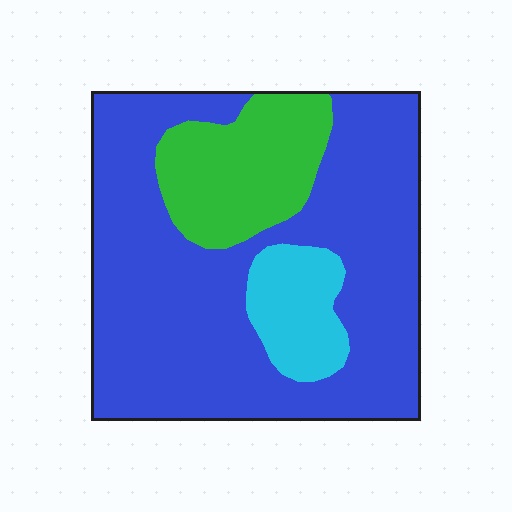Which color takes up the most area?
Blue, at roughly 70%.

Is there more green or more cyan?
Green.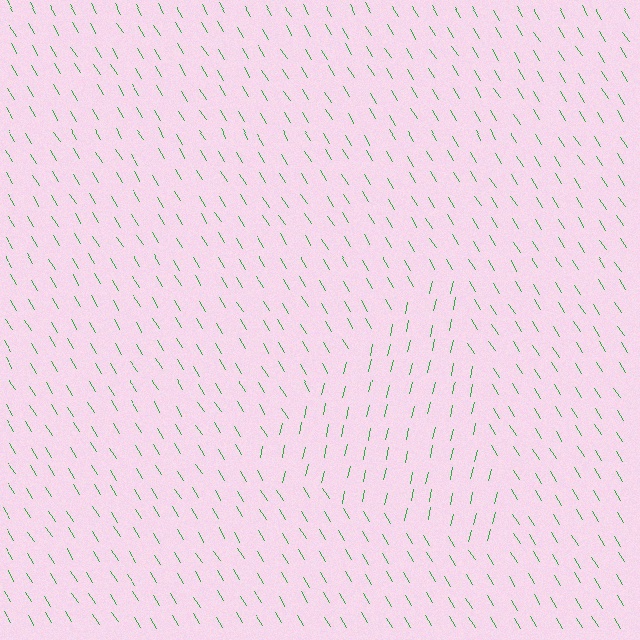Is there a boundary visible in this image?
Yes, there is a texture boundary formed by a change in line orientation.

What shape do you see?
I see a triangle.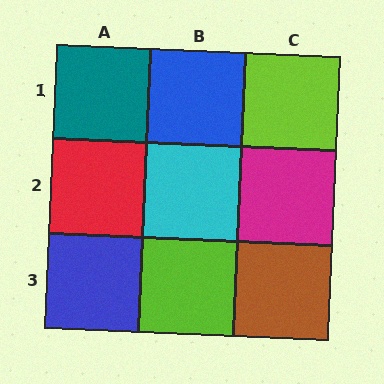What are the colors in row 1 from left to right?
Teal, blue, lime.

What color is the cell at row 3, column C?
Brown.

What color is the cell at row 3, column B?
Lime.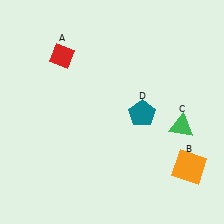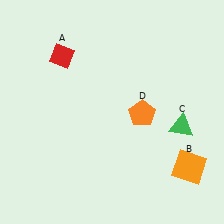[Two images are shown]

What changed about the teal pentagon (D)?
In Image 1, D is teal. In Image 2, it changed to orange.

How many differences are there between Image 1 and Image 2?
There is 1 difference between the two images.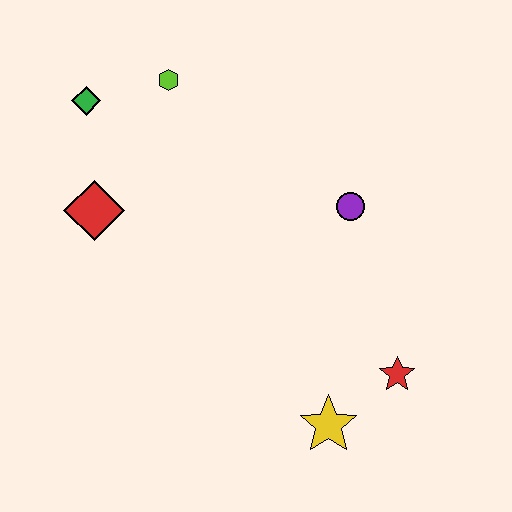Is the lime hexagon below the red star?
No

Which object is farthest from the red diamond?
The red star is farthest from the red diamond.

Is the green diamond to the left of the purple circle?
Yes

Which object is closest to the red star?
The yellow star is closest to the red star.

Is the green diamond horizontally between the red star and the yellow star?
No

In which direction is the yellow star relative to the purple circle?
The yellow star is below the purple circle.